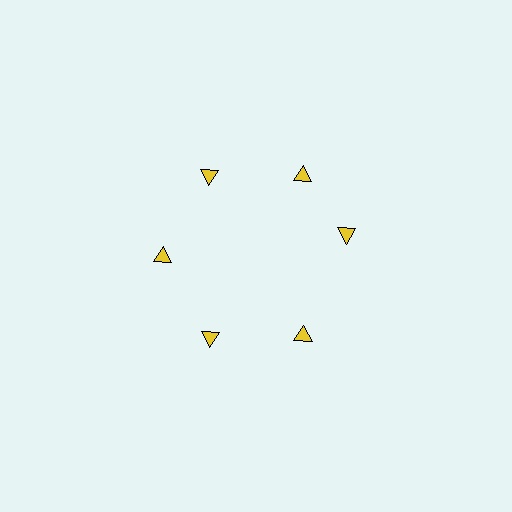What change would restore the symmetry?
The symmetry would be restored by rotating it back into even spacing with its neighbors so that all 6 triangles sit at equal angles and equal distance from the center.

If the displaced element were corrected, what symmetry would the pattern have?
It would have 6-fold rotational symmetry — the pattern would map onto itself every 60 degrees.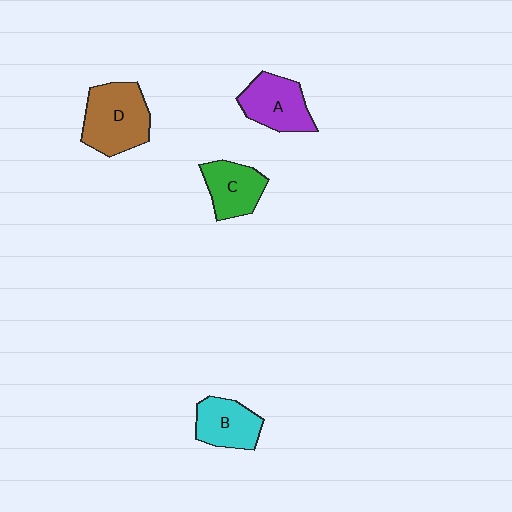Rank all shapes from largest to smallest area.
From largest to smallest: D (brown), A (purple), B (cyan), C (green).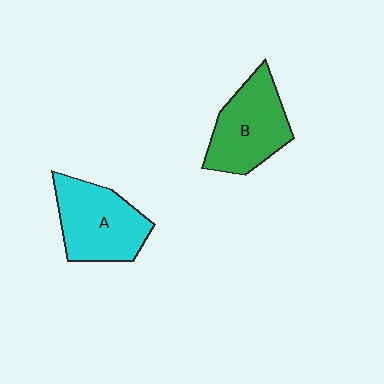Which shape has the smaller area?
Shape B (green).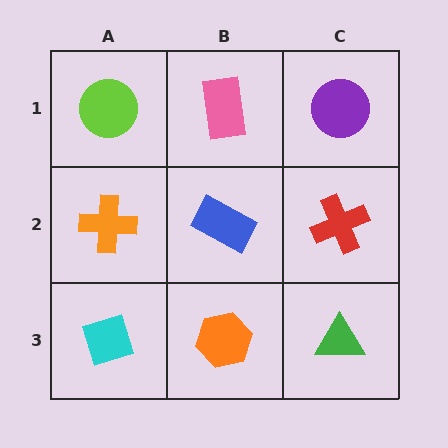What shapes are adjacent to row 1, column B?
A blue rectangle (row 2, column B), a lime circle (row 1, column A), a purple circle (row 1, column C).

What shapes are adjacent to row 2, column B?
A pink rectangle (row 1, column B), an orange hexagon (row 3, column B), an orange cross (row 2, column A), a red cross (row 2, column C).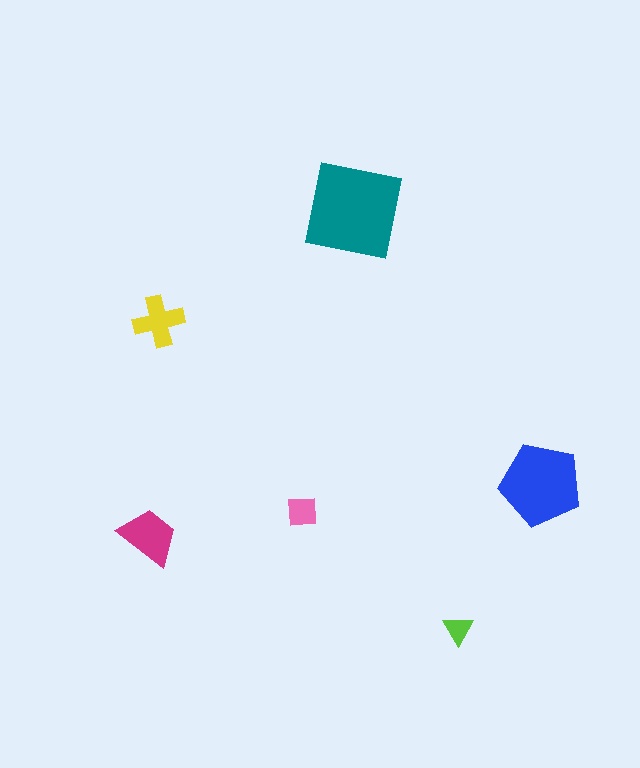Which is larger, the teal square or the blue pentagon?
The teal square.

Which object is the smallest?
The lime triangle.